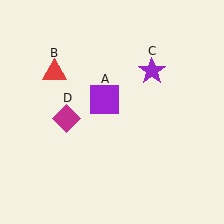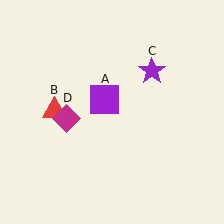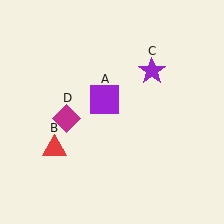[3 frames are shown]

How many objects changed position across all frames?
1 object changed position: red triangle (object B).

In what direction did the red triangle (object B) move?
The red triangle (object B) moved down.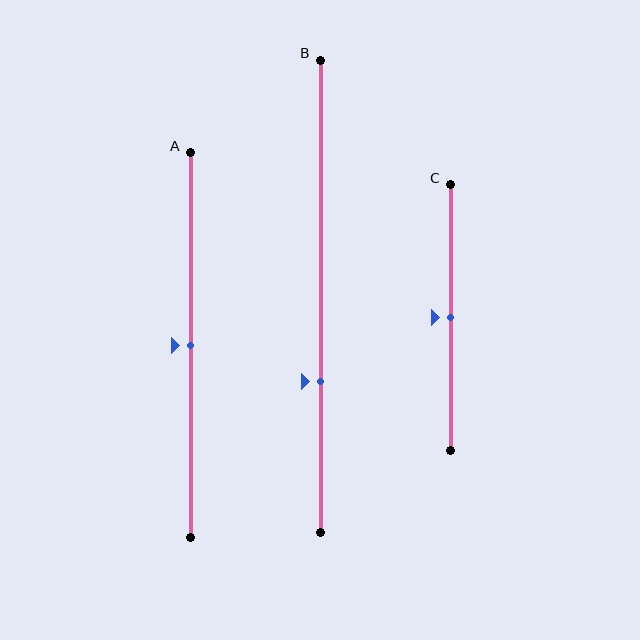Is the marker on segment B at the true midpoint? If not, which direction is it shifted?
No, the marker on segment B is shifted downward by about 18% of the segment length.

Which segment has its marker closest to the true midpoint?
Segment A has its marker closest to the true midpoint.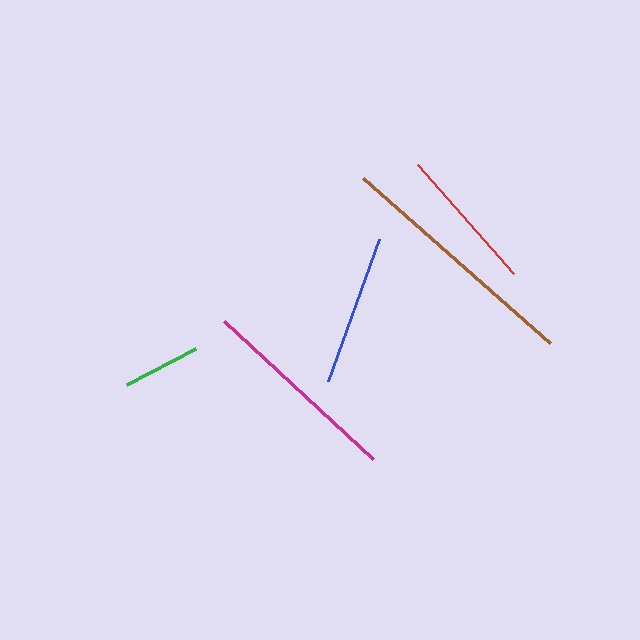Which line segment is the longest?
The brown line is the longest at approximately 250 pixels.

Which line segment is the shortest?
The green line is the shortest at approximately 79 pixels.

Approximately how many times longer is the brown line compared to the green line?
The brown line is approximately 3.2 times the length of the green line.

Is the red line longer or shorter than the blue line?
The blue line is longer than the red line.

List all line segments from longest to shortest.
From longest to shortest: brown, magenta, blue, red, green.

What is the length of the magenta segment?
The magenta segment is approximately 203 pixels long.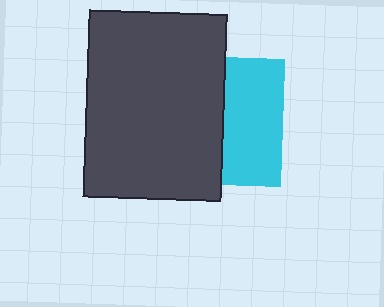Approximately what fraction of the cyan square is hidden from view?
Roughly 55% of the cyan square is hidden behind the dark gray rectangle.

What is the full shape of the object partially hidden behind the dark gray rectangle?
The partially hidden object is a cyan square.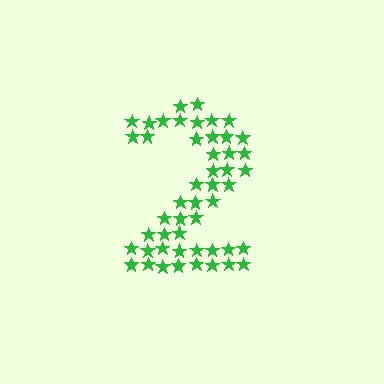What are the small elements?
The small elements are stars.